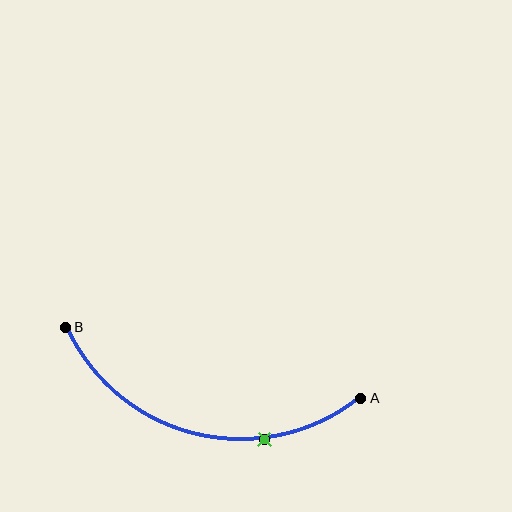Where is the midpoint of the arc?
The arc midpoint is the point on the curve farthest from the straight line joining A and B. It sits below that line.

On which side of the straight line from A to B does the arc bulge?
The arc bulges below the straight line connecting A and B.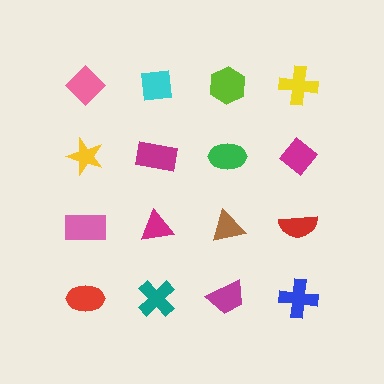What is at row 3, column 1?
A pink rectangle.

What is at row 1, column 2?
A cyan square.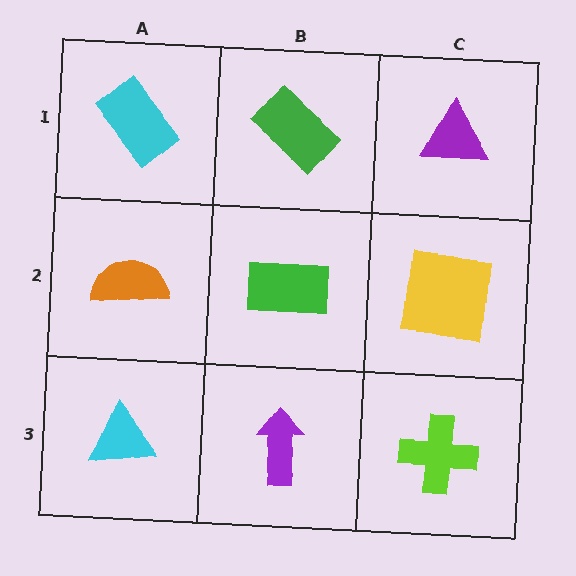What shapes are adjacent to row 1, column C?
A yellow square (row 2, column C), a green rectangle (row 1, column B).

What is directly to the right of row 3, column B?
A lime cross.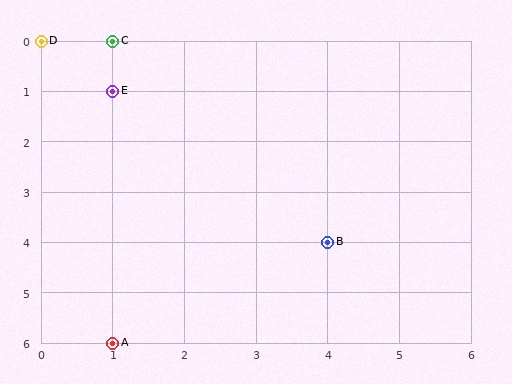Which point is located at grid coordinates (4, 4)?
Point B is at (4, 4).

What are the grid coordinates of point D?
Point D is at grid coordinates (0, 0).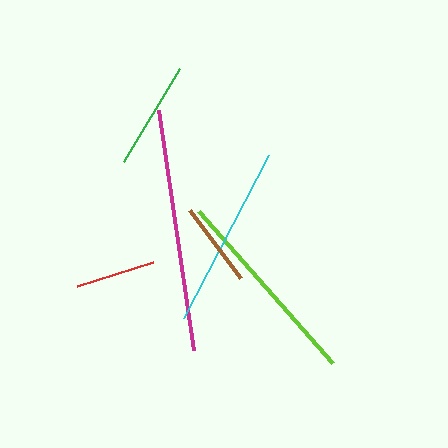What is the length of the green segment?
The green segment is approximately 108 pixels long.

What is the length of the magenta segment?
The magenta segment is approximately 243 pixels long.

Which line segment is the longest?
The magenta line is the longest at approximately 243 pixels.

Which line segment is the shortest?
The red line is the shortest at approximately 79 pixels.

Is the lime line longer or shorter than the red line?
The lime line is longer than the red line.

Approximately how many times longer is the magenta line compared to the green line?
The magenta line is approximately 2.2 times the length of the green line.